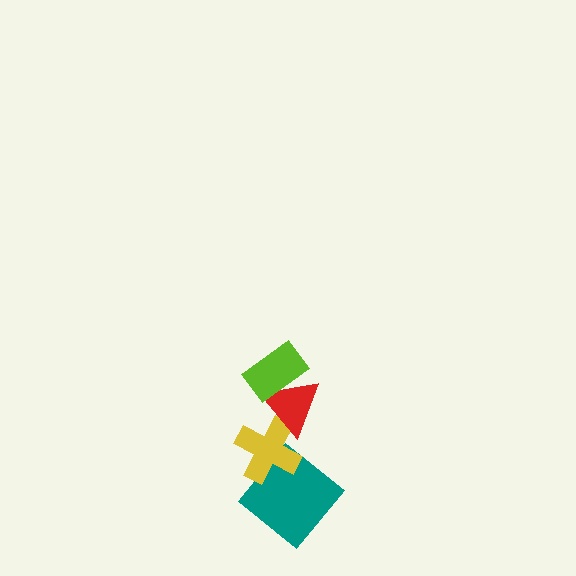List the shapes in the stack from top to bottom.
From top to bottom: the lime rectangle, the red triangle, the yellow cross, the teal diamond.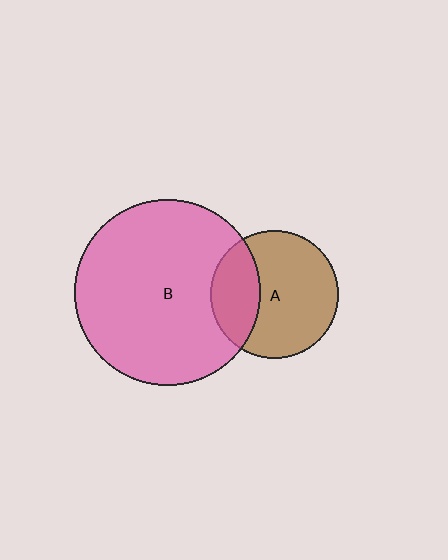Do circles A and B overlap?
Yes.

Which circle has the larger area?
Circle B (pink).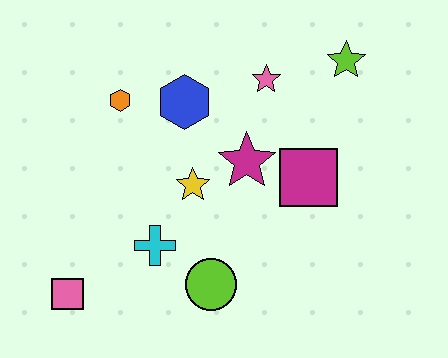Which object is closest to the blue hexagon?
The orange hexagon is closest to the blue hexagon.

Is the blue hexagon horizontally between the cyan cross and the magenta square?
Yes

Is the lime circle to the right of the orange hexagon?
Yes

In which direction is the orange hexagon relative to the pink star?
The orange hexagon is to the left of the pink star.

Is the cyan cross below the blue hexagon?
Yes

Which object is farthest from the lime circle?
The lime star is farthest from the lime circle.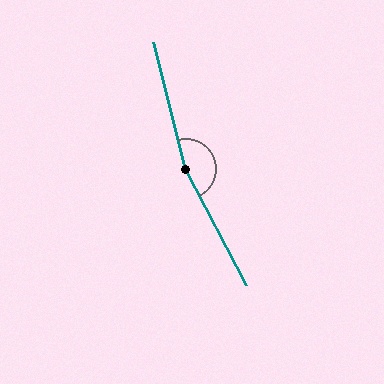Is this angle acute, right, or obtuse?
It is obtuse.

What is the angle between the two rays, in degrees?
Approximately 167 degrees.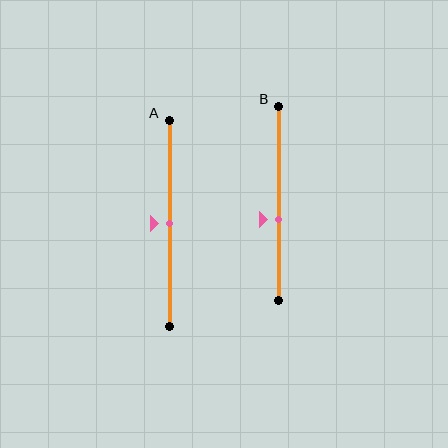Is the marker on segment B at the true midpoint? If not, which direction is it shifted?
No, the marker on segment B is shifted downward by about 8% of the segment length.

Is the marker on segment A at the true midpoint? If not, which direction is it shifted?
Yes, the marker on segment A is at the true midpoint.